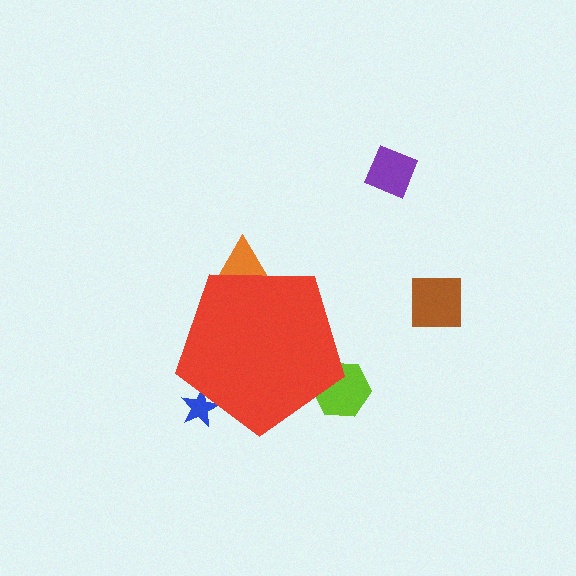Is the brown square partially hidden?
No, the brown square is fully visible.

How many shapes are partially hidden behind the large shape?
3 shapes are partially hidden.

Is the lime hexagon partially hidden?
Yes, the lime hexagon is partially hidden behind the red pentagon.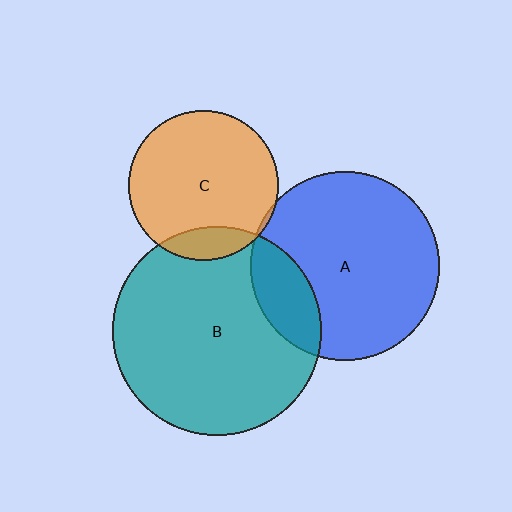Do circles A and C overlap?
Yes.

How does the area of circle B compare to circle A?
Approximately 1.2 times.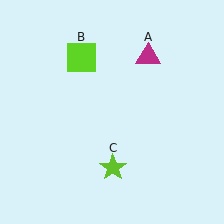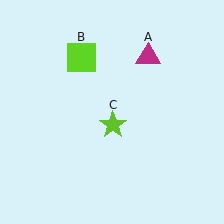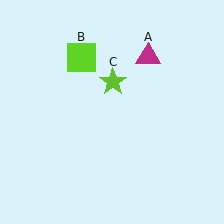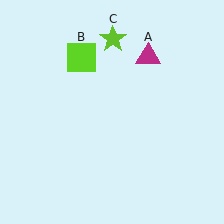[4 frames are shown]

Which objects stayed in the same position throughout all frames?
Magenta triangle (object A) and lime square (object B) remained stationary.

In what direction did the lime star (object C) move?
The lime star (object C) moved up.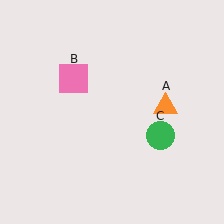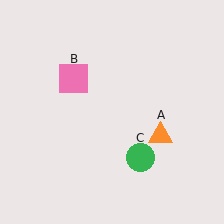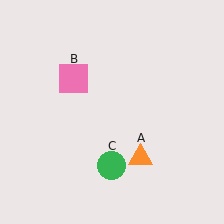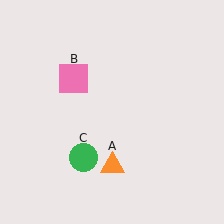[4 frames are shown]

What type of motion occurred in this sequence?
The orange triangle (object A), green circle (object C) rotated clockwise around the center of the scene.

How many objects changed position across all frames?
2 objects changed position: orange triangle (object A), green circle (object C).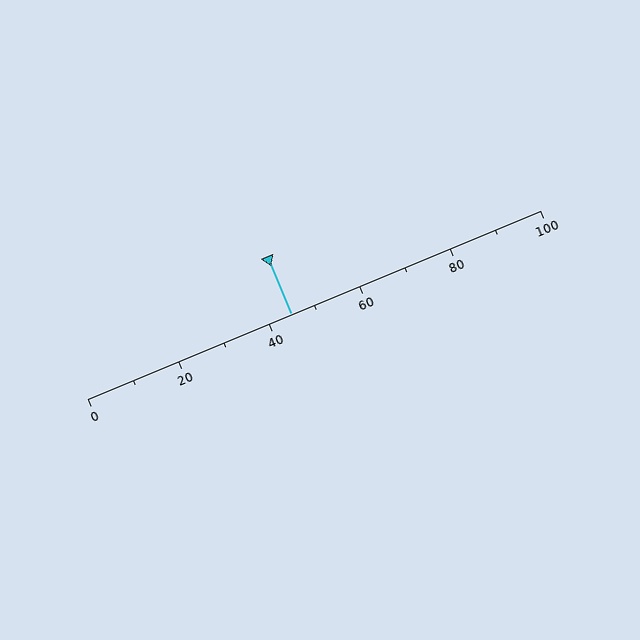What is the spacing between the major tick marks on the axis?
The major ticks are spaced 20 apart.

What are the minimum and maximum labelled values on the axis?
The axis runs from 0 to 100.